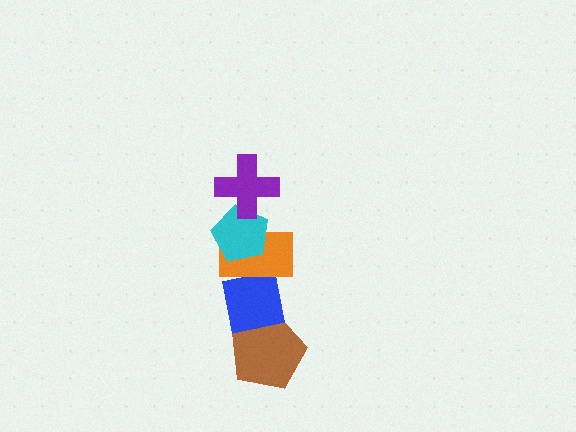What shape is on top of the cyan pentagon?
The purple cross is on top of the cyan pentagon.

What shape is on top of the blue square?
The orange rectangle is on top of the blue square.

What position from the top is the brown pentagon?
The brown pentagon is 5th from the top.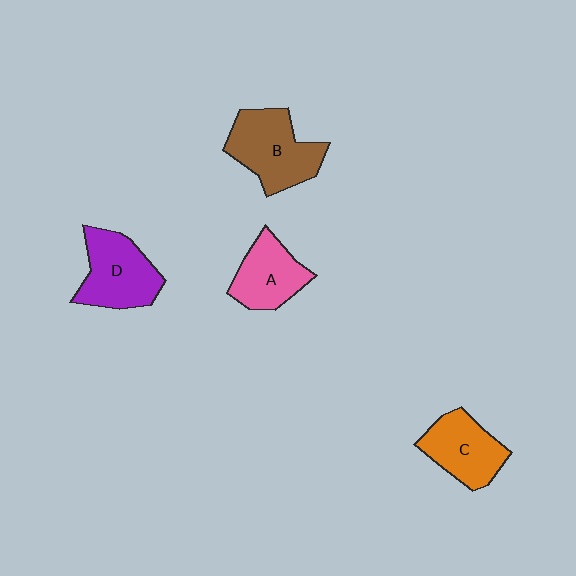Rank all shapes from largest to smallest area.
From largest to smallest: B (brown), D (purple), C (orange), A (pink).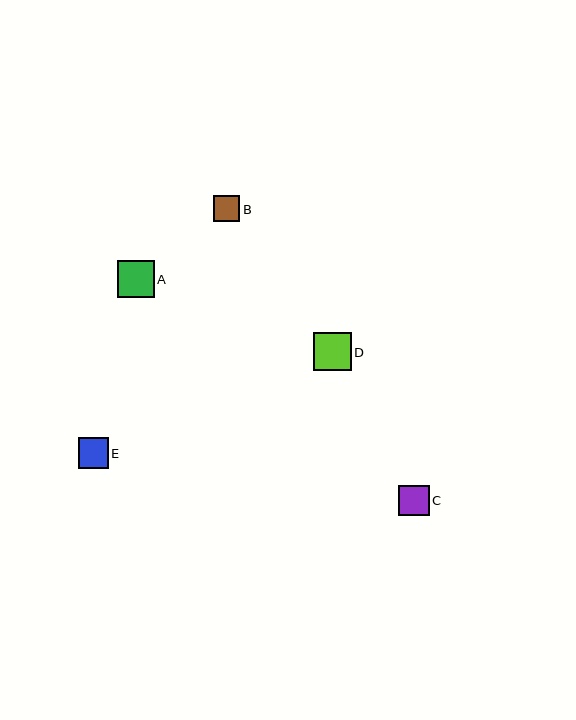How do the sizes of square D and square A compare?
Square D and square A are approximately the same size.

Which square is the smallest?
Square B is the smallest with a size of approximately 27 pixels.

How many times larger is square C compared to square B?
Square C is approximately 1.1 times the size of square B.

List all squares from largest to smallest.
From largest to smallest: D, A, C, E, B.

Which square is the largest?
Square D is the largest with a size of approximately 38 pixels.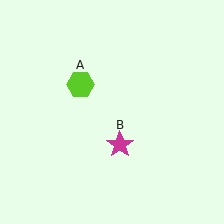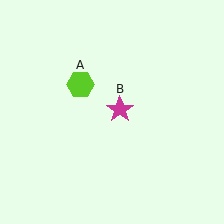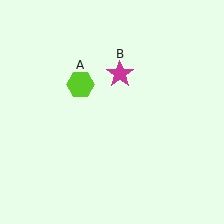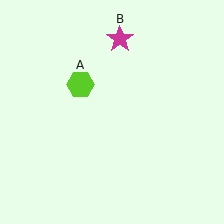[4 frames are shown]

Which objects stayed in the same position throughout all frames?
Lime hexagon (object A) remained stationary.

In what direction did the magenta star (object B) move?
The magenta star (object B) moved up.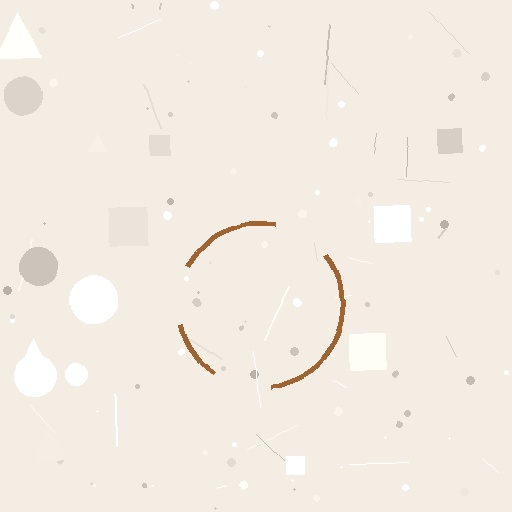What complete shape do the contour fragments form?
The contour fragments form a circle.